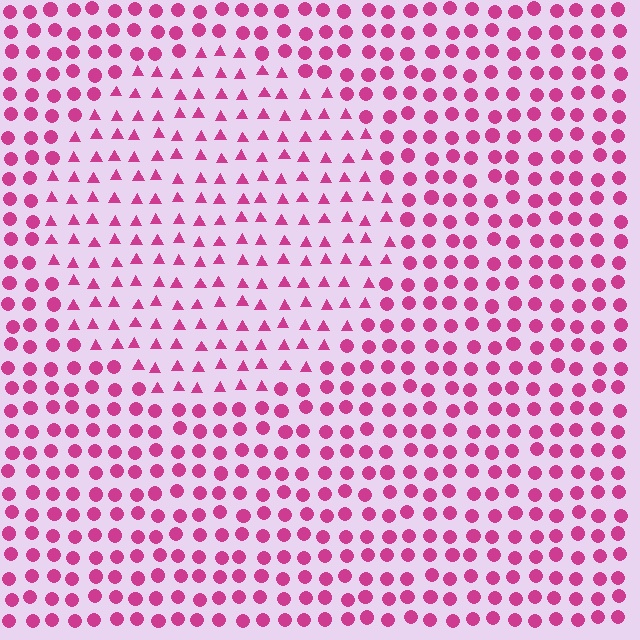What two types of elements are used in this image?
The image uses triangles inside the circle region and circles outside it.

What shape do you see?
I see a circle.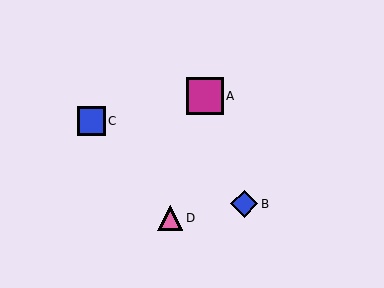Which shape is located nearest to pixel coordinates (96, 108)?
The blue square (labeled C) at (91, 121) is nearest to that location.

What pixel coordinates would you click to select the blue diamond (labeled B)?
Click at (244, 204) to select the blue diamond B.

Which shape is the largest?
The magenta square (labeled A) is the largest.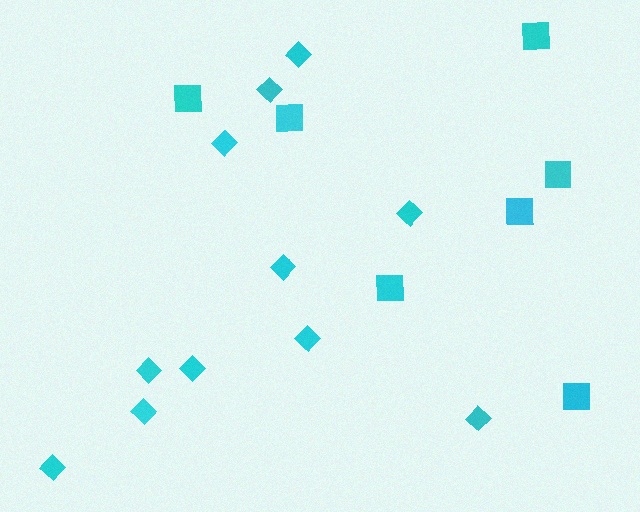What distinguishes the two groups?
There are 2 groups: one group of squares (7) and one group of diamonds (11).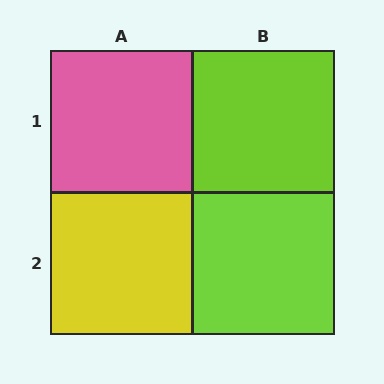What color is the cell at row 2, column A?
Yellow.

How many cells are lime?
2 cells are lime.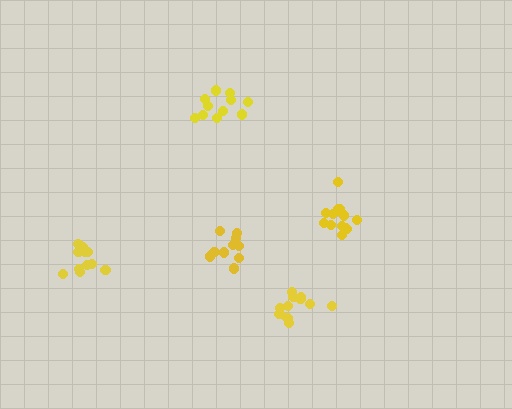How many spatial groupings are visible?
There are 5 spatial groupings.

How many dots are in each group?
Group 1: 11 dots, Group 2: 11 dots, Group 3: 13 dots, Group 4: 12 dots, Group 5: 14 dots (61 total).